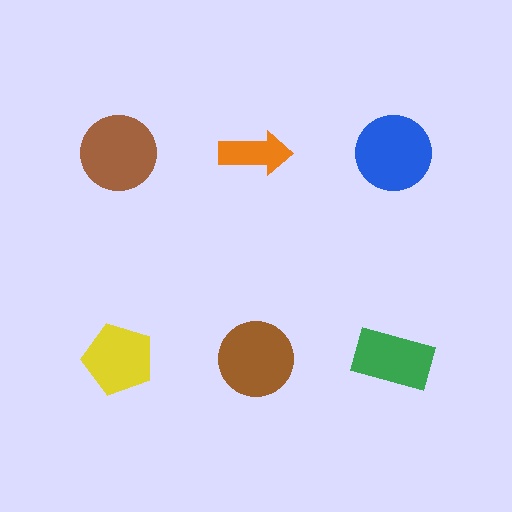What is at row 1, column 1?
A brown circle.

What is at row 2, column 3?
A green rectangle.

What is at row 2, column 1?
A yellow pentagon.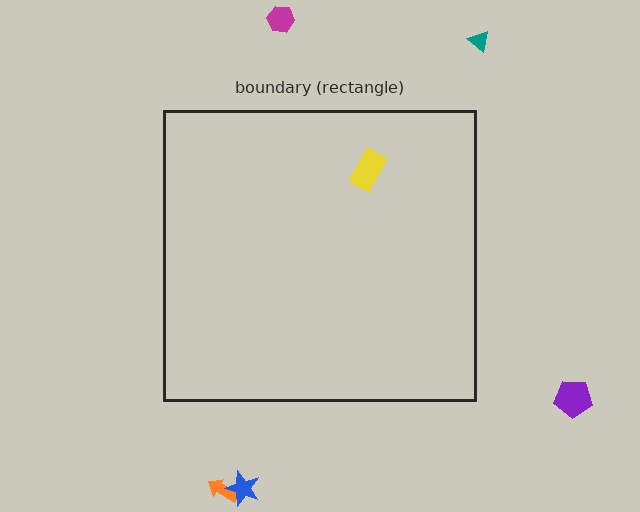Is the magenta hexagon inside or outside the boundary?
Outside.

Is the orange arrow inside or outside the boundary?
Outside.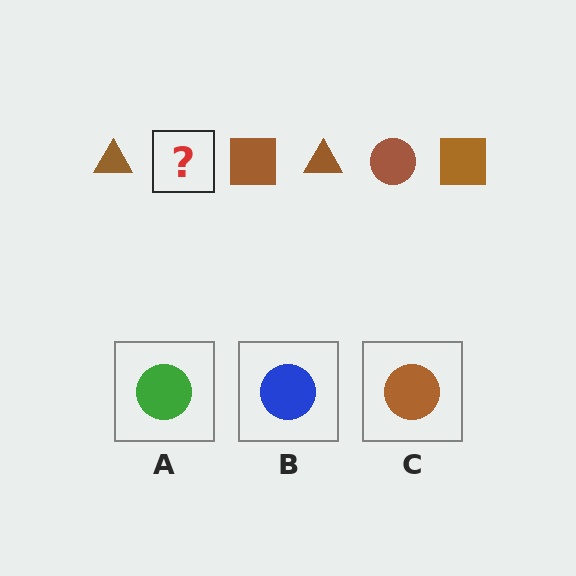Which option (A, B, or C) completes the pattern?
C.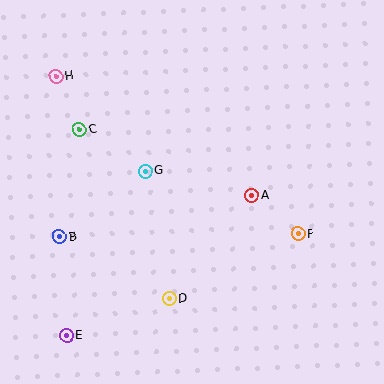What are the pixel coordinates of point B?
Point B is at (59, 237).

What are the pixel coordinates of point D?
Point D is at (169, 299).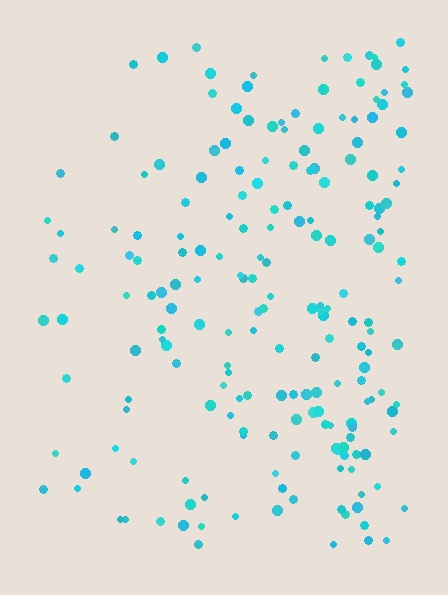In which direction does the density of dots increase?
From left to right, with the right side densest.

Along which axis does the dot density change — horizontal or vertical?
Horizontal.